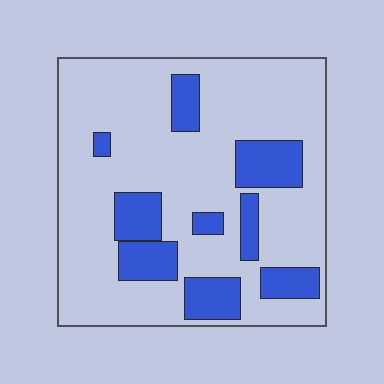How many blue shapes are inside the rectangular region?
9.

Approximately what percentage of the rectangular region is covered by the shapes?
Approximately 25%.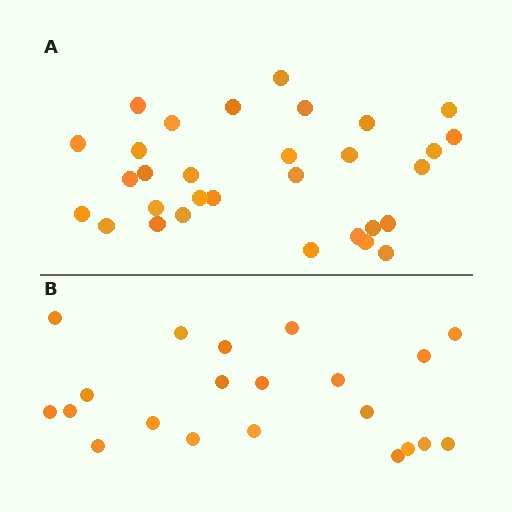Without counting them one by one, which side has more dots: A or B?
Region A (the top region) has more dots.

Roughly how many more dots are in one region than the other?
Region A has roughly 10 or so more dots than region B.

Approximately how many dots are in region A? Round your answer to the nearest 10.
About 30 dots. (The exact count is 31, which rounds to 30.)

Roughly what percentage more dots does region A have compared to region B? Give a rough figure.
About 50% more.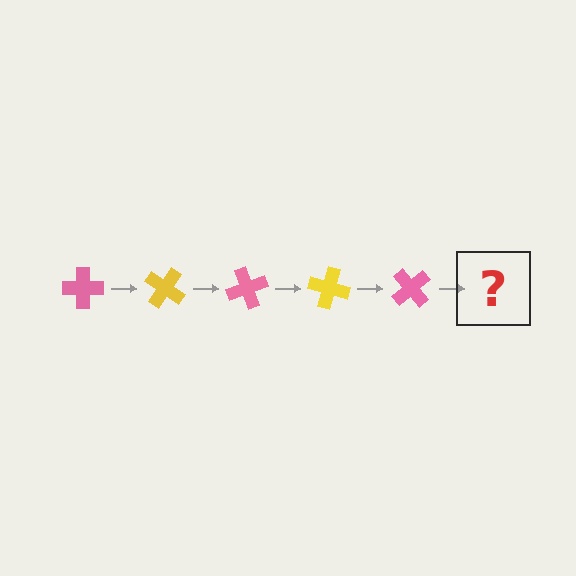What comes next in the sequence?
The next element should be a yellow cross, rotated 175 degrees from the start.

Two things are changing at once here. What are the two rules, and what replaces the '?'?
The two rules are that it rotates 35 degrees each step and the color cycles through pink and yellow. The '?' should be a yellow cross, rotated 175 degrees from the start.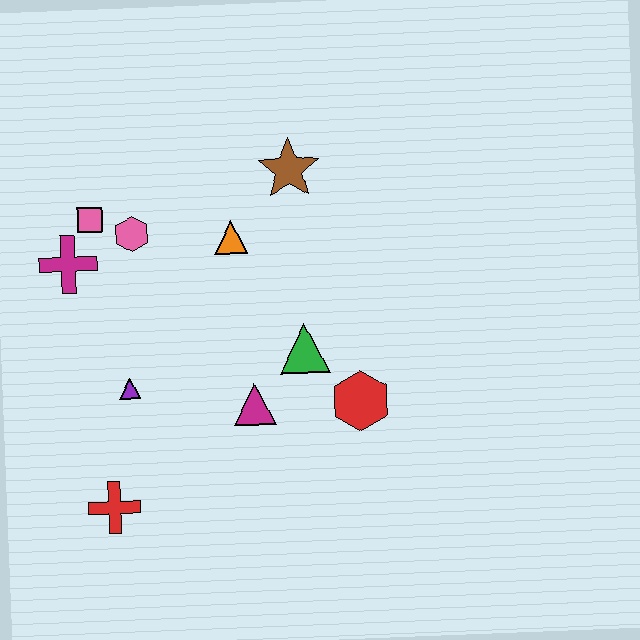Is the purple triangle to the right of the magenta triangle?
No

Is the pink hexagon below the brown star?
Yes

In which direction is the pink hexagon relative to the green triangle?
The pink hexagon is to the left of the green triangle.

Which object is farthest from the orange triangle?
The red cross is farthest from the orange triangle.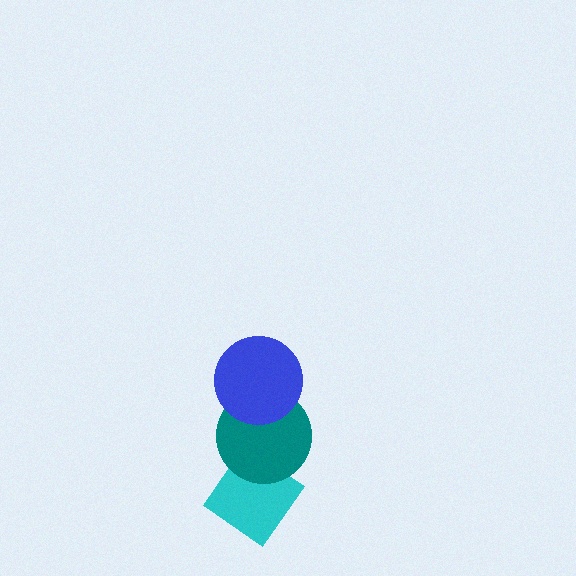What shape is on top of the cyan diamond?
The teal circle is on top of the cyan diamond.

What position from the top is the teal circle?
The teal circle is 2nd from the top.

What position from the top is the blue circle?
The blue circle is 1st from the top.